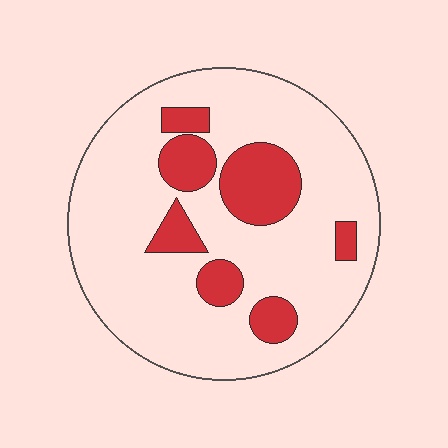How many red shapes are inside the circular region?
7.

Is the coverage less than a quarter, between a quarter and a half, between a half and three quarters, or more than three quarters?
Less than a quarter.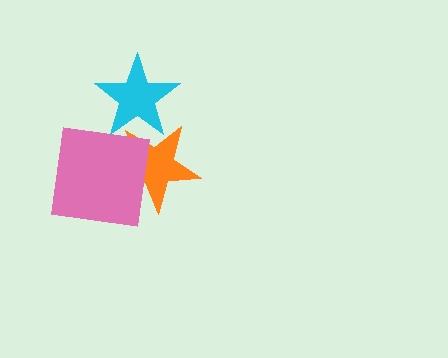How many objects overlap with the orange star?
2 objects overlap with the orange star.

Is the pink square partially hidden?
No, no other shape covers it.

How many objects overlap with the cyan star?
1 object overlaps with the cyan star.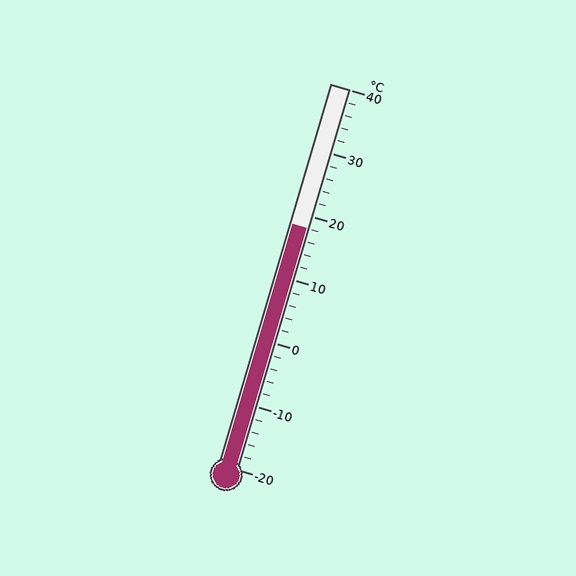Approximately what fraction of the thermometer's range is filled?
The thermometer is filled to approximately 65% of its range.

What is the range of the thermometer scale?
The thermometer scale ranges from -20°C to 40°C.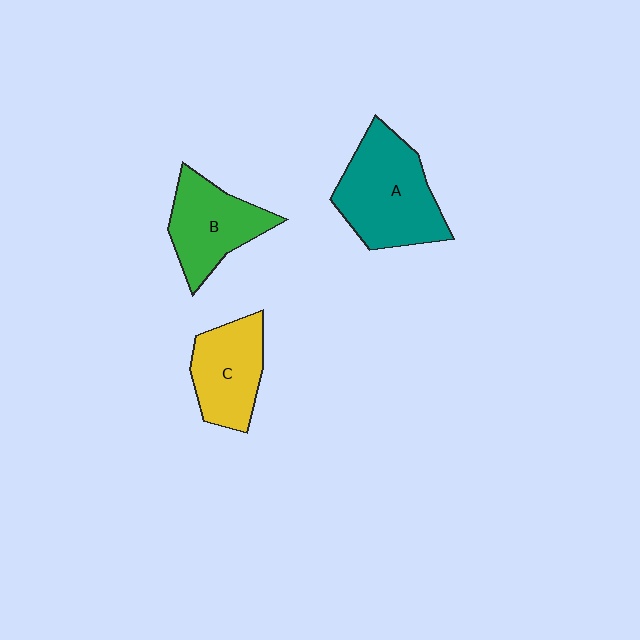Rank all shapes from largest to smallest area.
From largest to smallest: A (teal), B (green), C (yellow).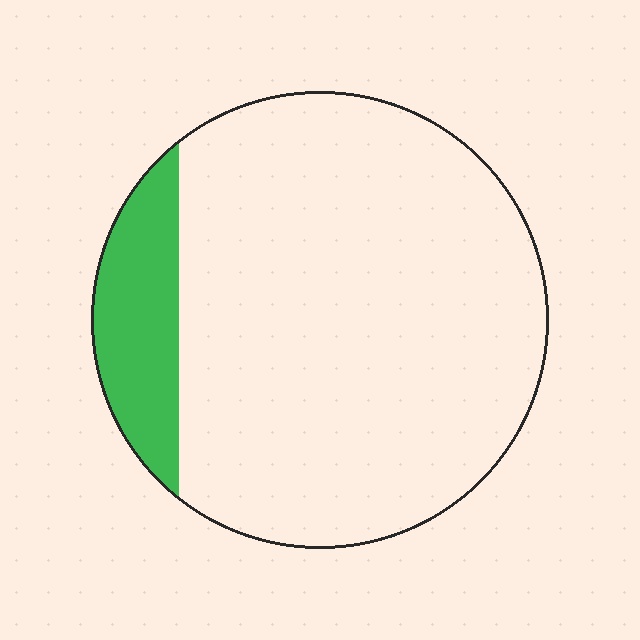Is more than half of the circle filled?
No.